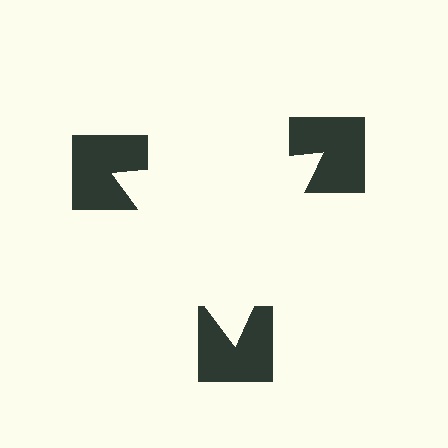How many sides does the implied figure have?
3 sides.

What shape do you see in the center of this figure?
An illusory triangle — its edges are inferred from the aligned wedge cuts in the notched squares, not physically drawn.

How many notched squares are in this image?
There are 3 — one at each vertex of the illusory triangle.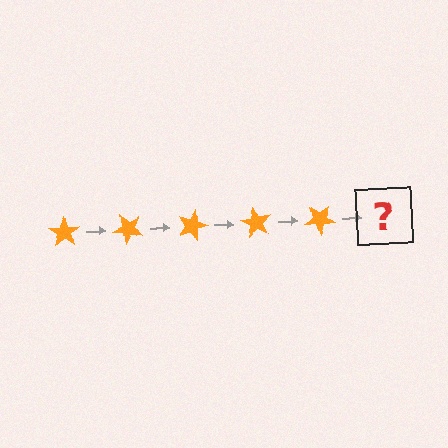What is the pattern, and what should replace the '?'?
The pattern is that the star rotates 45 degrees each step. The '?' should be an orange star rotated 225 degrees.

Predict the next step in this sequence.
The next step is an orange star rotated 225 degrees.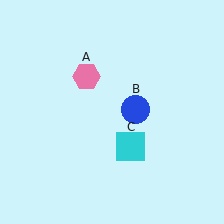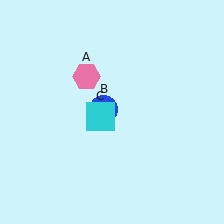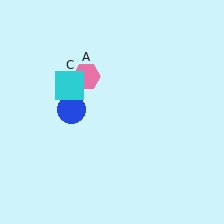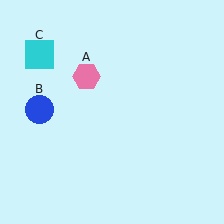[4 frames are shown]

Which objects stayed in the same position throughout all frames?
Pink hexagon (object A) remained stationary.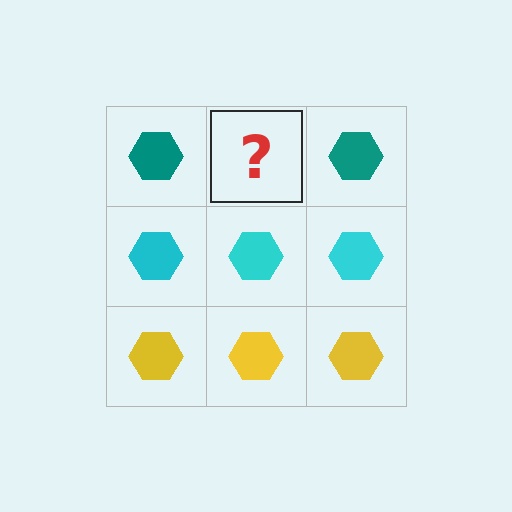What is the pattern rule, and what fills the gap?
The rule is that each row has a consistent color. The gap should be filled with a teal hexagon.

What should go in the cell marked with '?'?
The missing cell should contain a teal hexagon.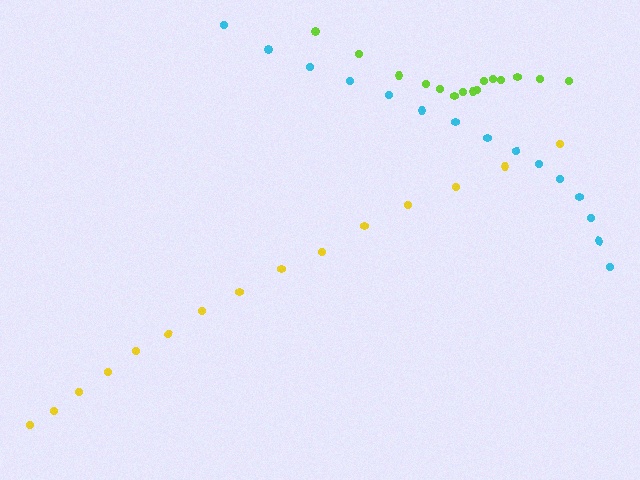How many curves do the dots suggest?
There are 3 distinct paths.